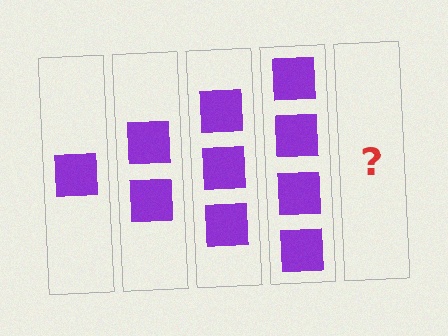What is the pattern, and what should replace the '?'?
The pattern is that each step adds one more square. The '?' should be 5 squares.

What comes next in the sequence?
The next element should be 5 squares.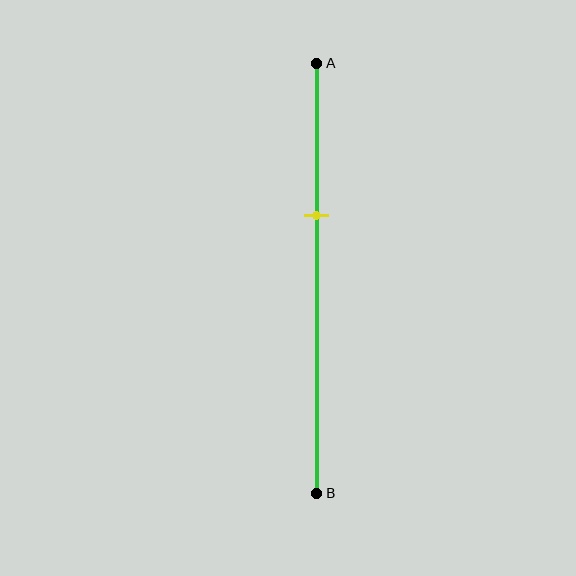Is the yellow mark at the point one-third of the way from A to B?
Yes, the mark is approximately at the one-third point.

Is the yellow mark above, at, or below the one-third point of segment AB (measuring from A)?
The yellow mark is approximately at the one-third point of segment AB.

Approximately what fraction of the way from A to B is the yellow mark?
The yellow mark is approximately 35% of the way from A to B.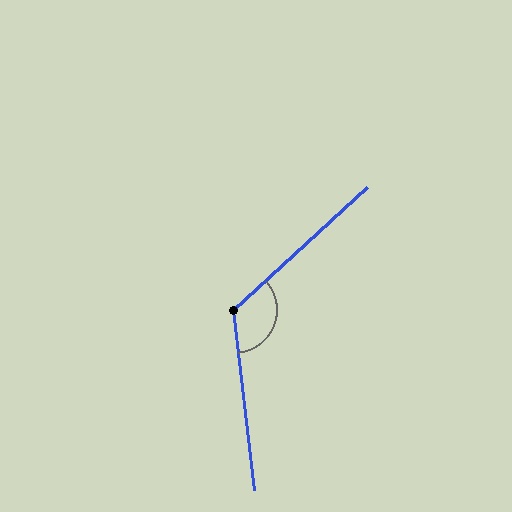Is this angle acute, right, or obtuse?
It is obtuse.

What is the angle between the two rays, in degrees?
Approximately 126 degrees.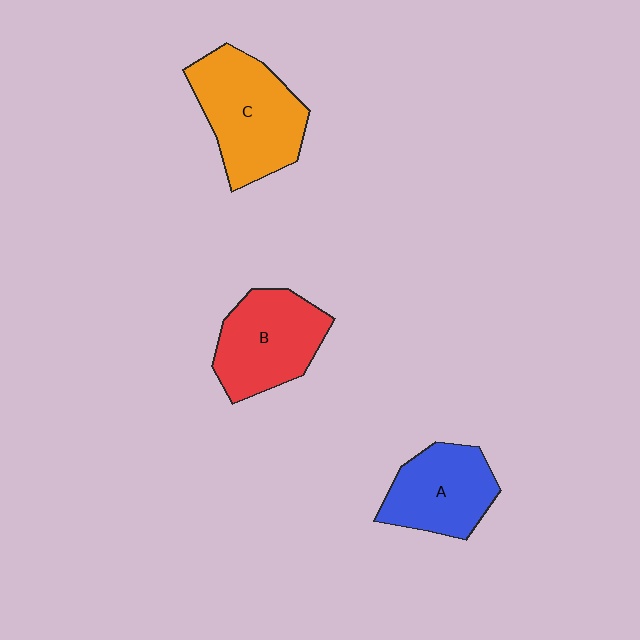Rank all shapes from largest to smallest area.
From largest to smallest: C (orange), B (red), A (blue).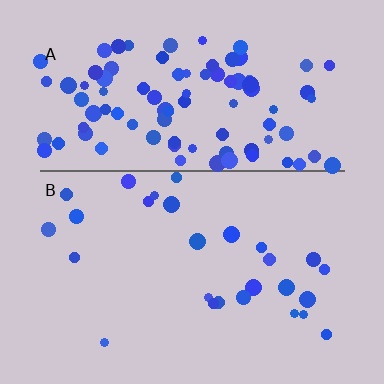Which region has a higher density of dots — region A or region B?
A (the top).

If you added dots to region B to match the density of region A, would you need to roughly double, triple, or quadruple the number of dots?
Approximately quadruple.